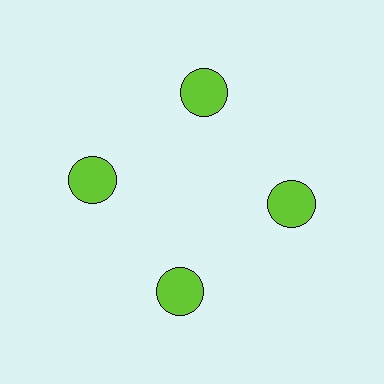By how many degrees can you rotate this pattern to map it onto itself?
The pattern maps onto itself every 90 degrees of rotation.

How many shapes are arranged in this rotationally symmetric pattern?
There are 4 shapes, arranged in 4 groups of 1.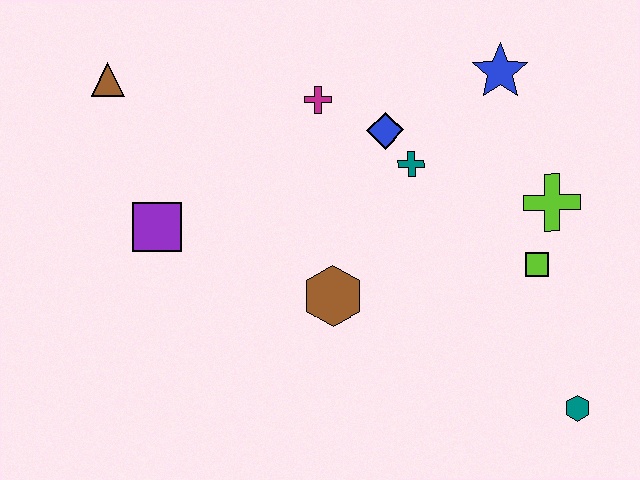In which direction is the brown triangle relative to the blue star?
The brown triangle is to the left of the blue star.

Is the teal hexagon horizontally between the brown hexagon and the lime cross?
No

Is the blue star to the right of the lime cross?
No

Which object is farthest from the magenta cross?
The teal hexagon is farthest from the magenta cross.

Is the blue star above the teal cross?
Yes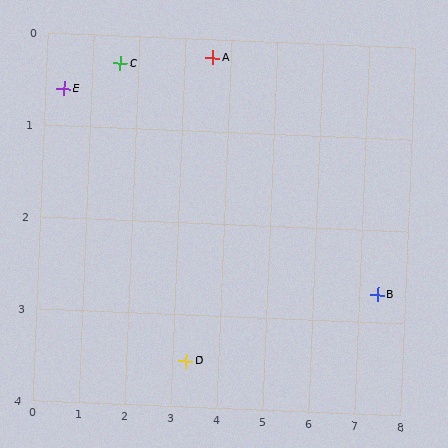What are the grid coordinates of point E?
Point E is at approximately (0.4, 0.6).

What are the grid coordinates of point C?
Point C is at approximately (1.6, 0.3).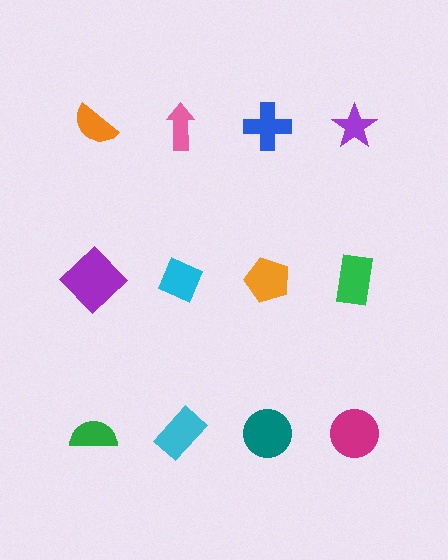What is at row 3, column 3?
A teal circle.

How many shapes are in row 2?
4 shapes.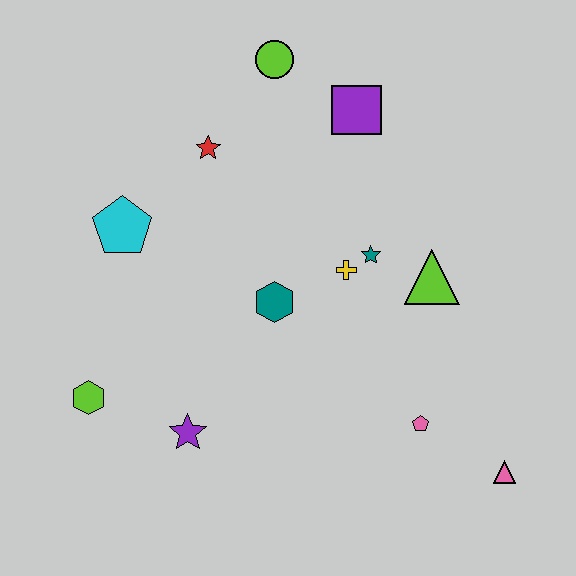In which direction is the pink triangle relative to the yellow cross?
The pink triangle is below the yellow cross.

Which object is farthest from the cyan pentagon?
The pink triangle is farthest from the cyan pentagon.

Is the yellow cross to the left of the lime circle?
No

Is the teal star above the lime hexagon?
Yes